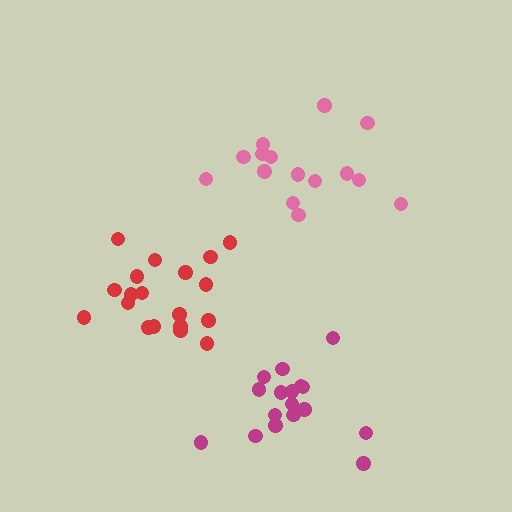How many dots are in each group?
Group 1: 17 dots, Group 2: 19 dots, Group 3: 15 dots (51 total).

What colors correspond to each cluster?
The clusters are colored: magenta, red, pink.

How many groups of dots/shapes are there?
There are 3 groups.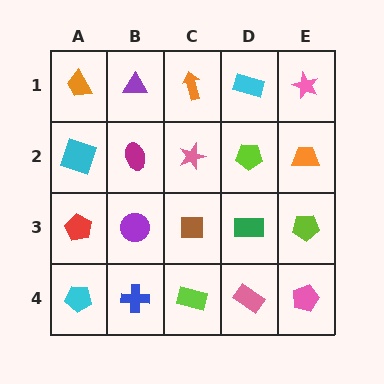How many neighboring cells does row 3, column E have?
3.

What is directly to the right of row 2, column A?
A magenta ellipse.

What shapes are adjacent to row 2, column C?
An orange arrow (row 1, column C), a brown square (row 3, column C), a magenta ellipse (row 2, column B), a lime pentagon (row 2, column D).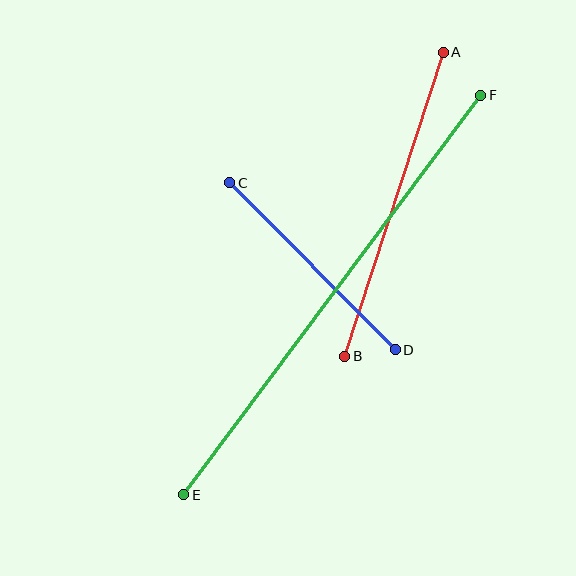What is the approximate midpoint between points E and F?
The midpoint is at approximately (332, 295) pixels.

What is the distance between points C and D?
The distance is approximately 235 pixels.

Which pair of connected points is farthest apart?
Points E and F are farthest apart.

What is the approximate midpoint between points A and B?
The midpoint is at approximately (394, 204) pixels.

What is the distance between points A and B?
The distance is approximately 320 pixels.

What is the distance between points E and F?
The distance is approximately 498 pixels.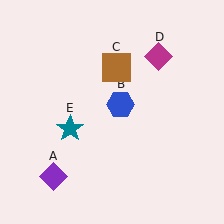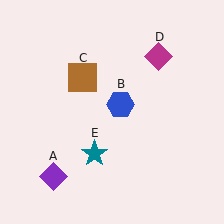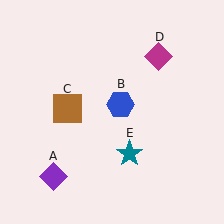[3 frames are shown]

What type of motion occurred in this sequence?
The brown square (object C), teal star (object E) rotated counterclockwise around the center of the scene.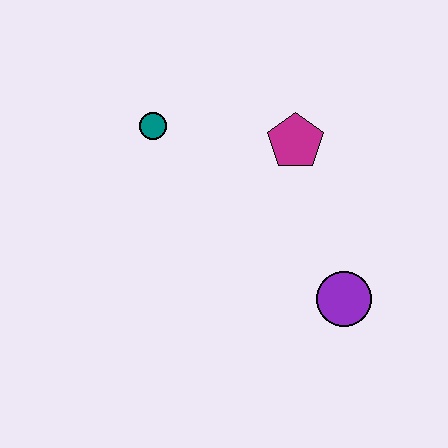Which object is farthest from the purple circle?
The teal circle is farthest from the purple circle.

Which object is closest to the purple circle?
The magenta pentagon is closest to the purple circle.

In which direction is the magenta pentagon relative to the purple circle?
The magenta pentagon is above the purple circle.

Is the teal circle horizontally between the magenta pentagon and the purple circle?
No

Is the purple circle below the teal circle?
Yes